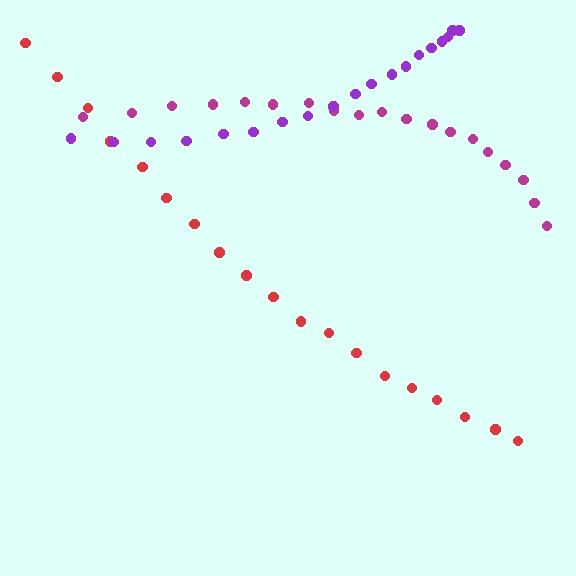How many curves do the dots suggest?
There are 3 distinct paths.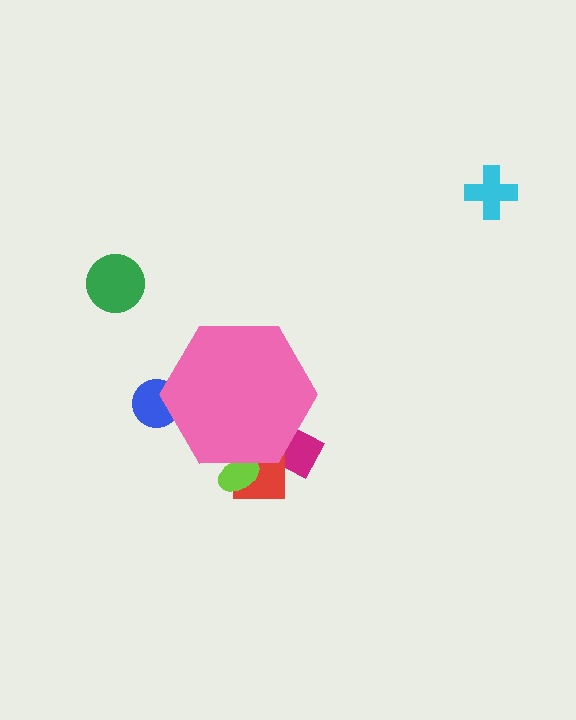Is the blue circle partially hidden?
Yes, the blue circle is partially hidden behind the pink hexagon.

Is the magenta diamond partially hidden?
Yes, the magenta diamond is partially hidden behind the pink hexagon.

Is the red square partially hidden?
Yes, the red square is partially hidden behind the pink hexagon.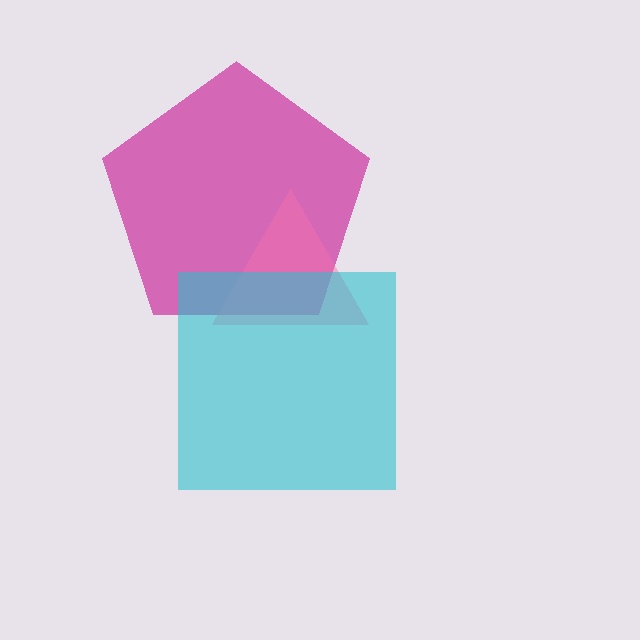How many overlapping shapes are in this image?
There are 3 overlapping shapes in the image.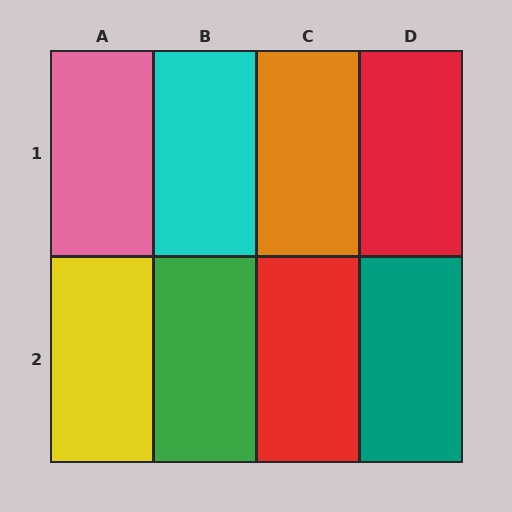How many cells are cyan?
1 cell is cyan.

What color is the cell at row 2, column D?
Teal.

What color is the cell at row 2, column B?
Green.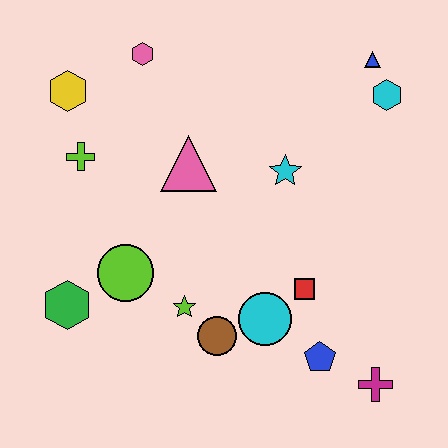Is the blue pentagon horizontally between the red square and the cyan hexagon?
Yes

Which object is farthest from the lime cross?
The magenta cross is farthest from the lime cross.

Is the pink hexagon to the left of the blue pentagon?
Yes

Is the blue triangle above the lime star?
Yes